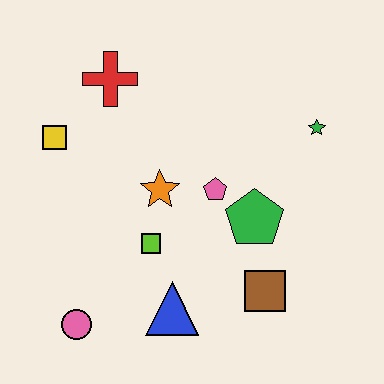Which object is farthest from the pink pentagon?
The pink circle is farthest from the pink pentagon.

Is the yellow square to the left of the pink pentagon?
Yes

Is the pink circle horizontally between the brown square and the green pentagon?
No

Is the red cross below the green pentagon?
No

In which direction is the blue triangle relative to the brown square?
The blue triangle is to the left of the brown square.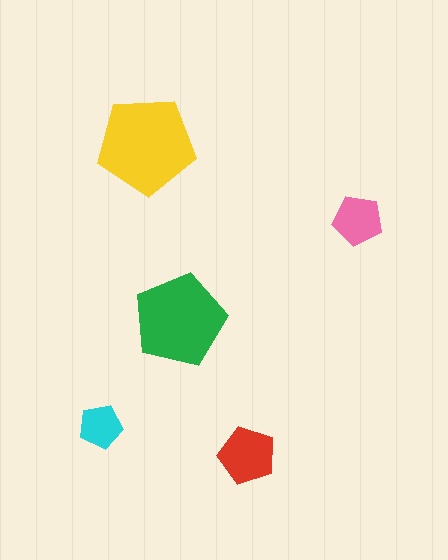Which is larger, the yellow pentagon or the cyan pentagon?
The yellow one.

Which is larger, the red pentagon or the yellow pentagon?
The yellow one.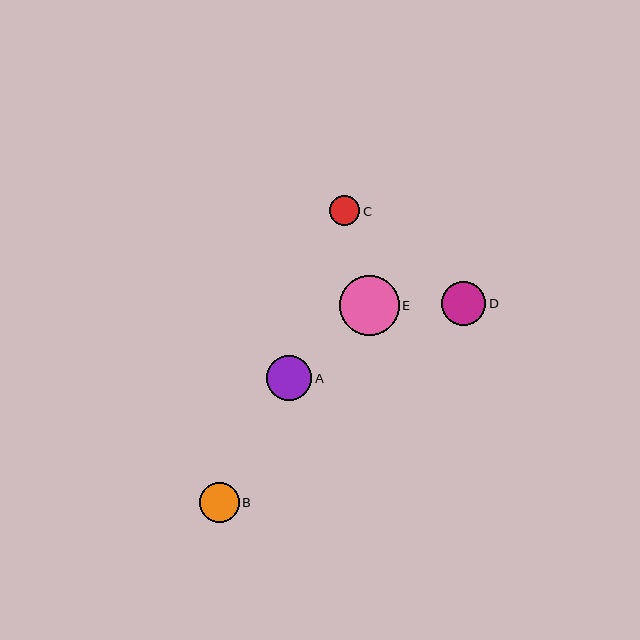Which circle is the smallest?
Circle C is the smallest with a size of approximately 30 pixels.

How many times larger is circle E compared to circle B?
Circle E is approximately 1.5 times the size of circle B.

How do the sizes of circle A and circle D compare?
Circle A and circle D are approximately the same size.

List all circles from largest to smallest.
From largest to smallest: E, A, D, B, C.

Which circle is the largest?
Circle E is the largest with a size of approximately 59 pixels.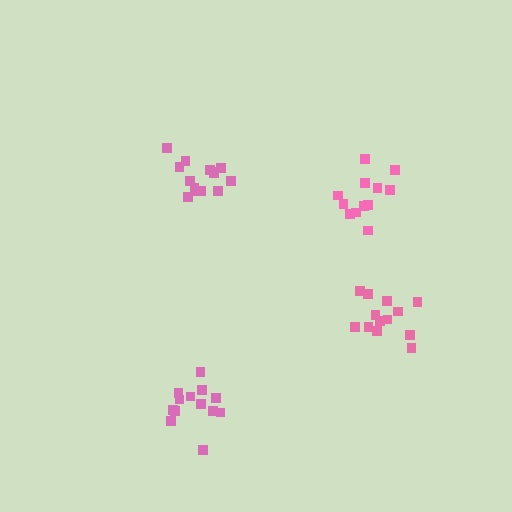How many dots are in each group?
Group 1: 12 dots, Group 2: 14 dots, Group 3: 13 dots, Group 4: 13 dots (52 total).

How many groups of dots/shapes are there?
There are 4 groups.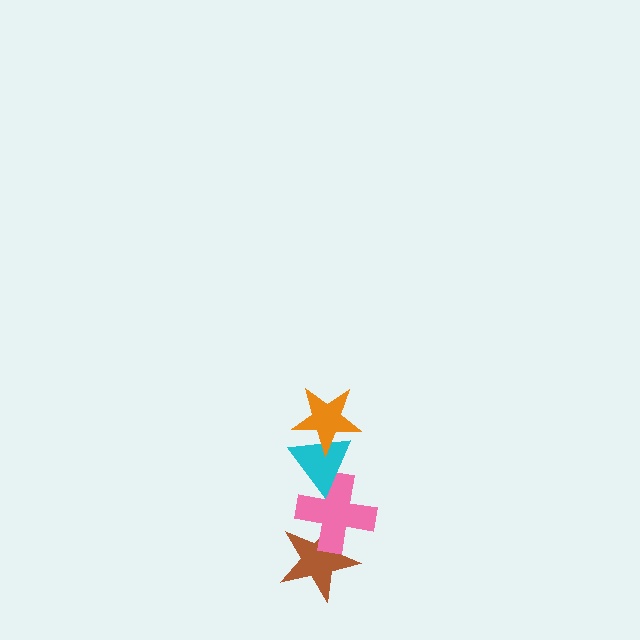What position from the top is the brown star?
The brown star is 4th from the top.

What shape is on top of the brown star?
The pink cross is on top of the brown star.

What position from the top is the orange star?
The orange star is 1st from the top.